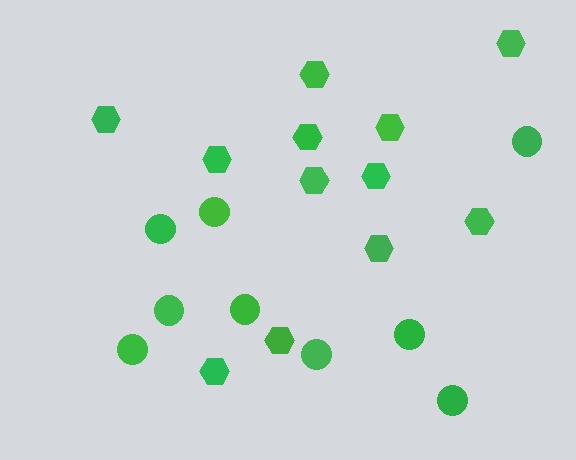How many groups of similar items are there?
There are 2 groups: one group of hexagons (12) and one group of circles (9).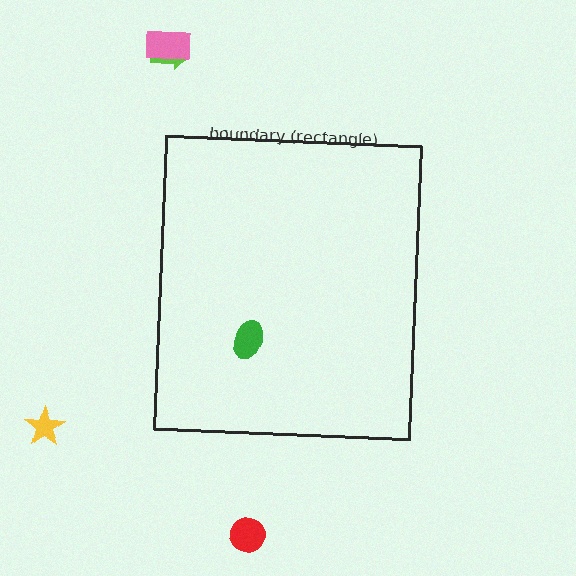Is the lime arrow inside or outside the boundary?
Outside.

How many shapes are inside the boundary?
1 inside, 4 outside.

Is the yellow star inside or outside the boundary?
Outside.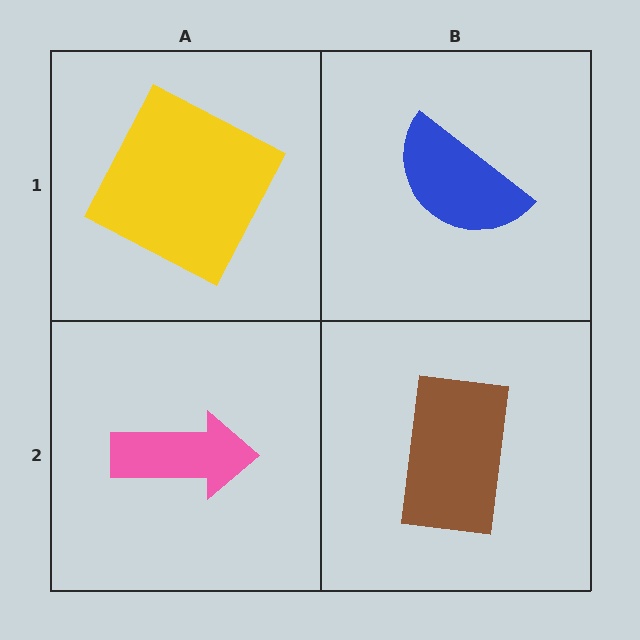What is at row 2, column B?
A brown rectangle.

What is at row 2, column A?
A pink arrow.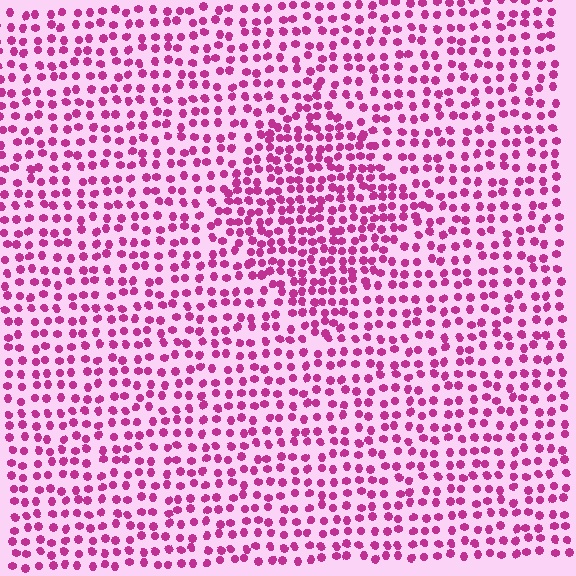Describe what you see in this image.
The image contains small magenta elements arranged at two different densities. A diamond-shaped region is visible where the elements are more densely packed than the surrounding area.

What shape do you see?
I see a diamond.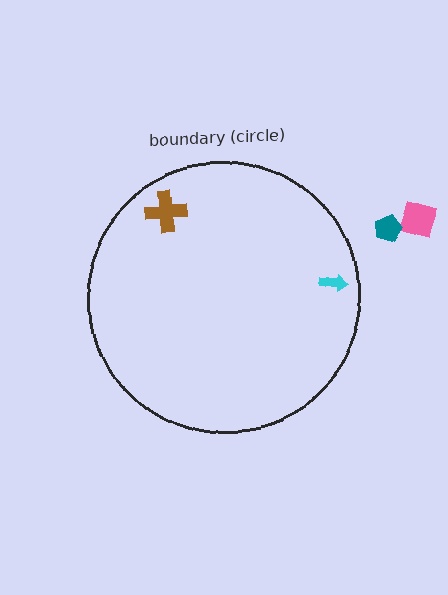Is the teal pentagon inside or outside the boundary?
Outside.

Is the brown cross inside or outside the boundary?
Inside.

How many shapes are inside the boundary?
2 inside, 2 outside.